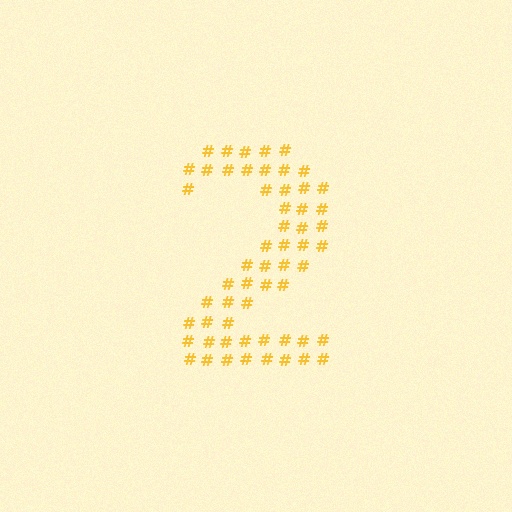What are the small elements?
The small elements are hash symbols.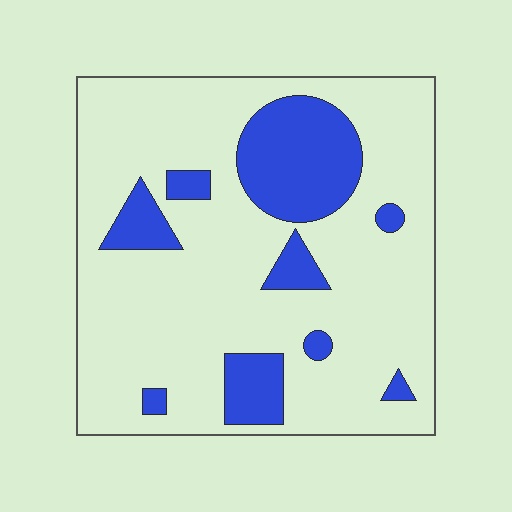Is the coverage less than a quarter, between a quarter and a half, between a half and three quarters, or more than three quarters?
Less than a quarter.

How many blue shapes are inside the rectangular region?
9.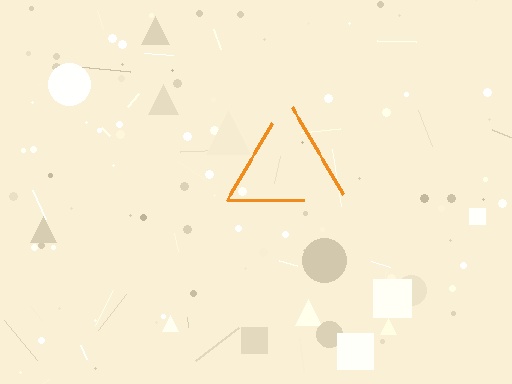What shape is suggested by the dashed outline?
The dashed outline suggests a triangle.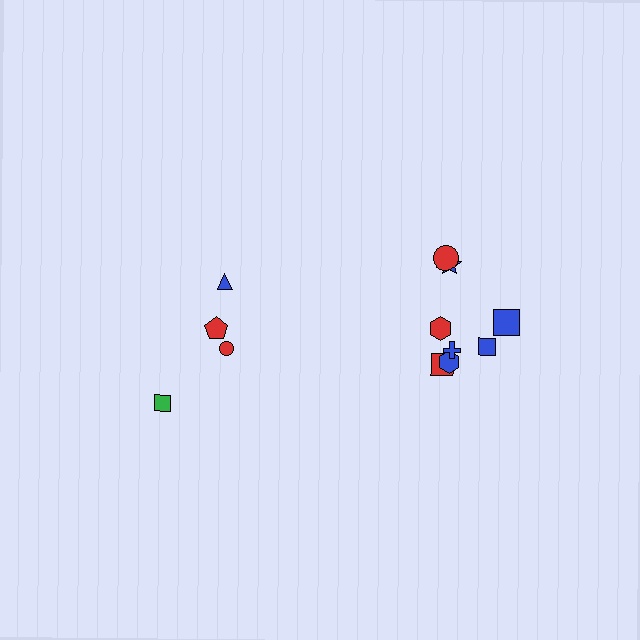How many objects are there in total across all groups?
There are 12 objects.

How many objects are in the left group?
There are 4 objects.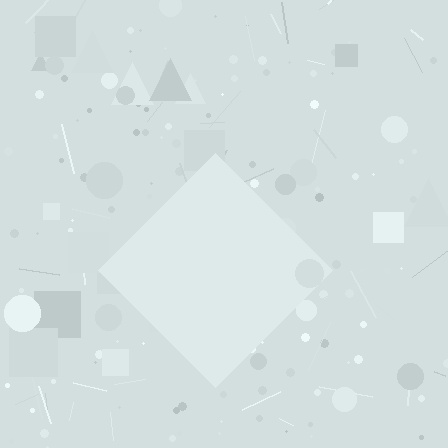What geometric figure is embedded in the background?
A diamond is embedded in the background.